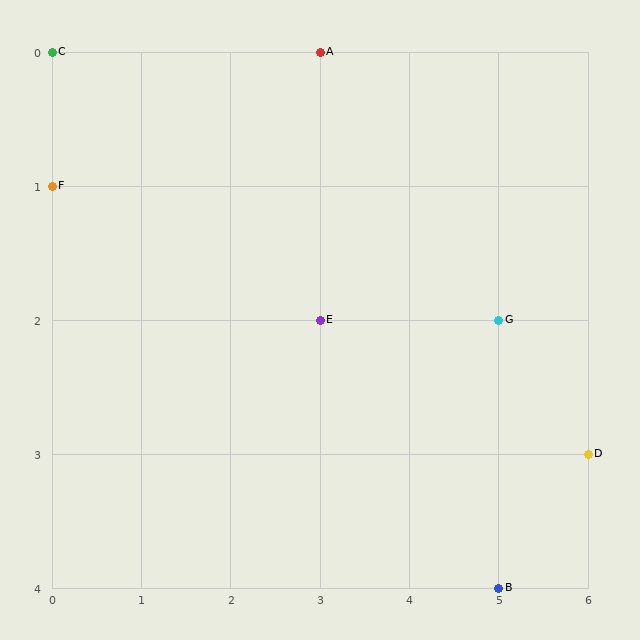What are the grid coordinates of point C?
Point C is at grid coordinates (0, 0).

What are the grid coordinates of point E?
Point E is at grid coordinates (3, 2).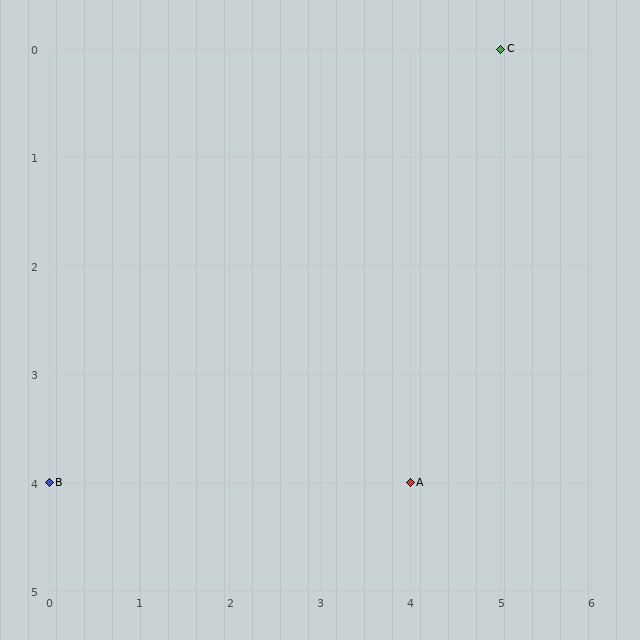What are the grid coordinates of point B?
Point B is at grid coordinates (0, 4).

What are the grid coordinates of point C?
Point C is at grid coordinates (5, 0).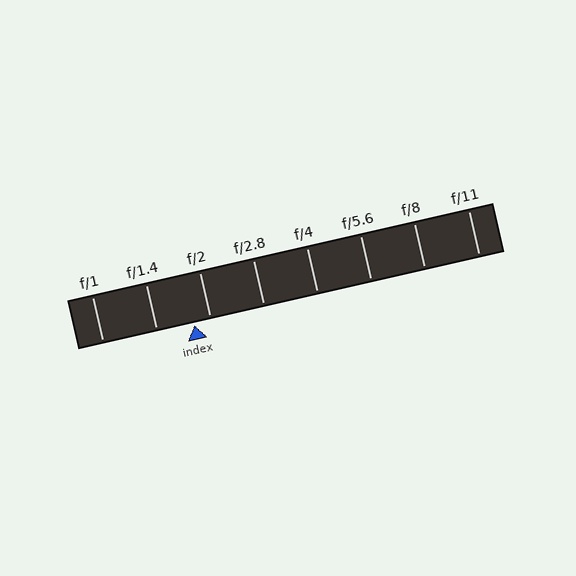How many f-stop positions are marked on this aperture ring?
There are 8 f-stop positions marked.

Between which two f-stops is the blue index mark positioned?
The index mark is between f/1.4 and f/2.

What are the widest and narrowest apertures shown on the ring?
The widest aperture shown is f/1 and the narrowest is f/11.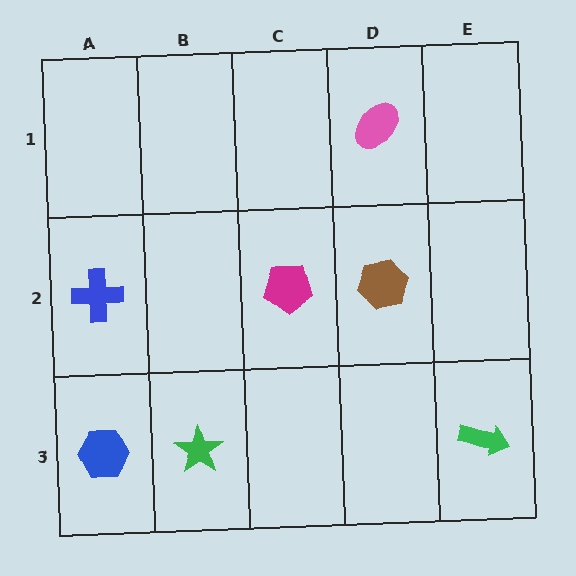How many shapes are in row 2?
3 shapes.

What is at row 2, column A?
A blue cross.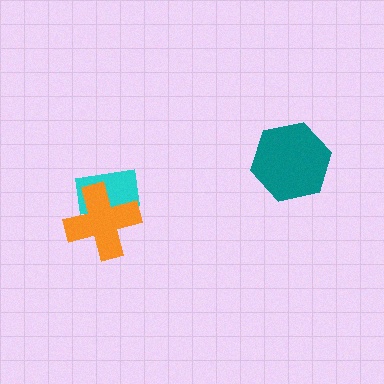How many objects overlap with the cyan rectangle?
1 object overlaps with the cyan rectangle.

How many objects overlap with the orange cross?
1 object overlaps with the orange cross.